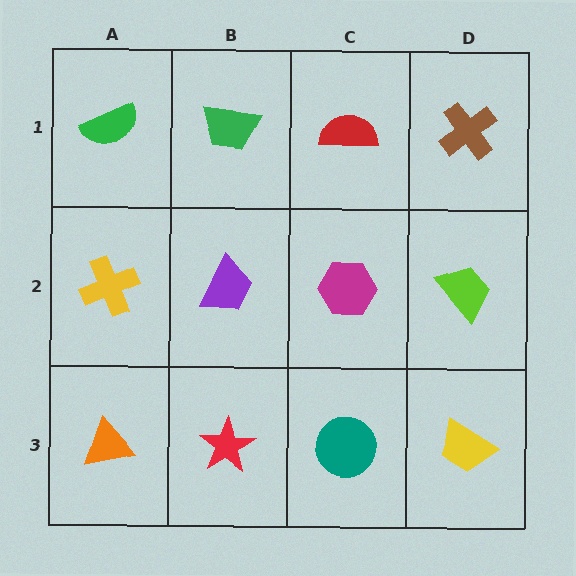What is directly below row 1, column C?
A magenta hexagon.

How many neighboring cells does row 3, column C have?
3.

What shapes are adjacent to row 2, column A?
A green semicircle (row 1, column A), an orange triangle (row 3, column A), a purple trapezoid (row 2, column B).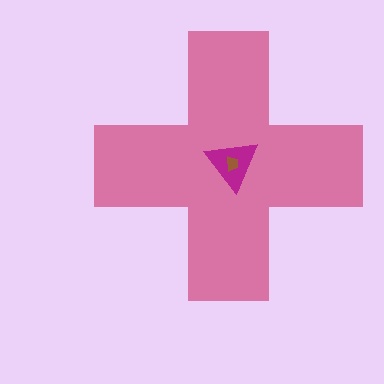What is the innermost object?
The brown trapezoid.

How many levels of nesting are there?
3.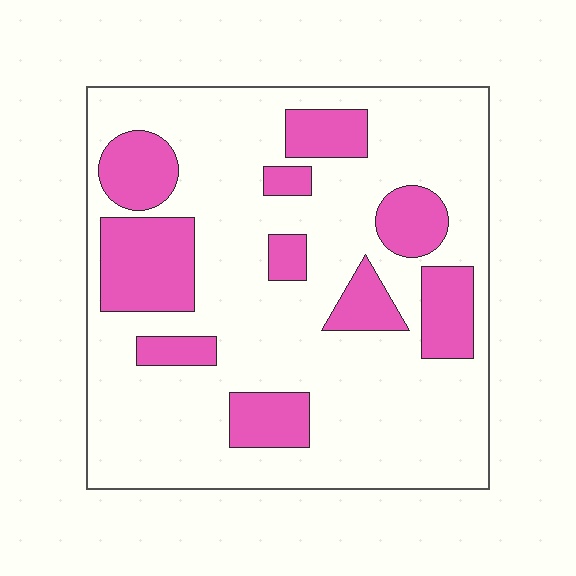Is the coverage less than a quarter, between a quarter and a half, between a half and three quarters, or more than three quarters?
Between a quarter and a half.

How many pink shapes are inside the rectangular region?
10.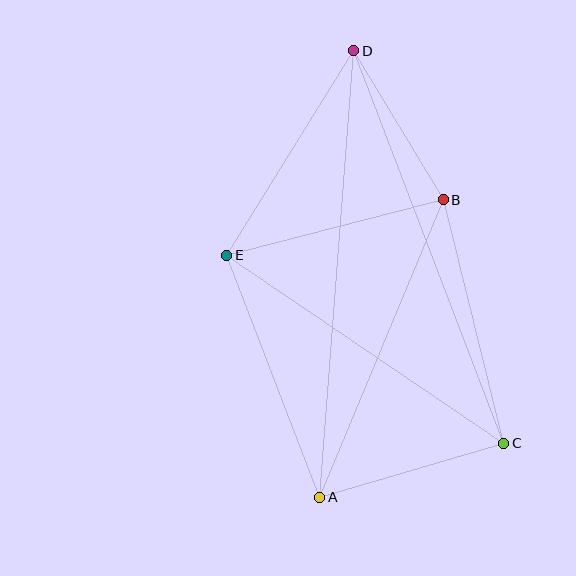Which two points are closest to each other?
Points B and D are closest to each other.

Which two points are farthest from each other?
Points A and D are farthest from each other.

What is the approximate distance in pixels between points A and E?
The distance between A and E is approximately 259 pixels.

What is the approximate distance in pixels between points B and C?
The distance between B and C is approximately 251 pixels.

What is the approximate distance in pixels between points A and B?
The distance between A and B is approximately 322 pixels.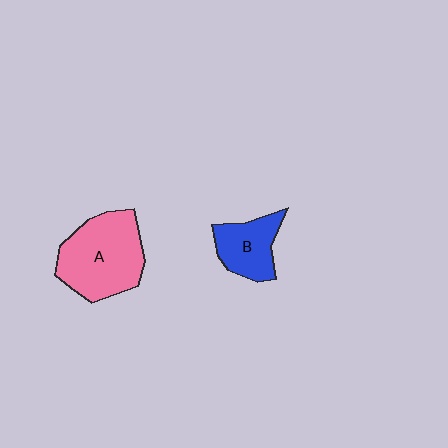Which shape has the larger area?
Shape A (pink).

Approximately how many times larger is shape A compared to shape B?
Approximately 1.8 times.